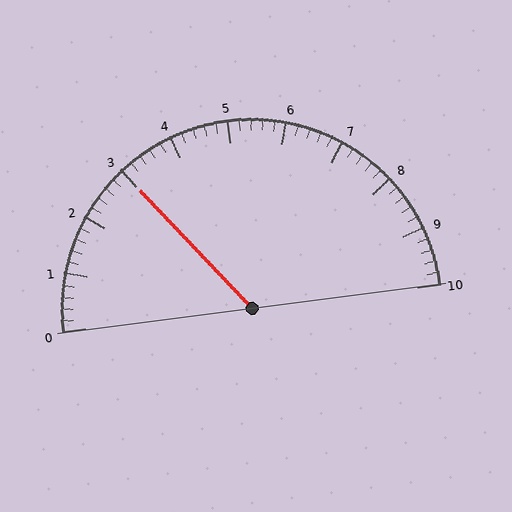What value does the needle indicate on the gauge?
The needle indicates approximately 3.0.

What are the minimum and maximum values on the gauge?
The gauge ranges from 0 to 10.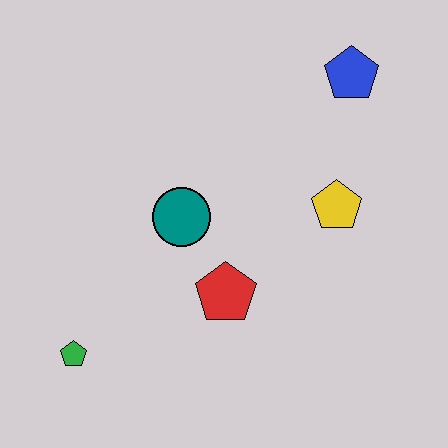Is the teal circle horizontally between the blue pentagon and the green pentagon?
Yes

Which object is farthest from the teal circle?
The blue pentagon is farthest from the teal circle.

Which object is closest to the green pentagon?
The red pentagon is closest to the green pentagon.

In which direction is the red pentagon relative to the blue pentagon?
The red pentagon is below the blue pentagon.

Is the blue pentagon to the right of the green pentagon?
Yes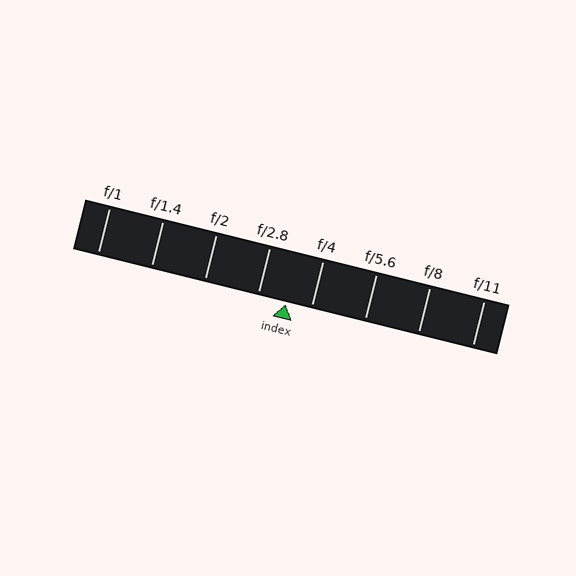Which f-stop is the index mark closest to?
The index mark is closest to f/4.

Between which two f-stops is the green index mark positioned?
The index mark is between f/2.8 and f/4.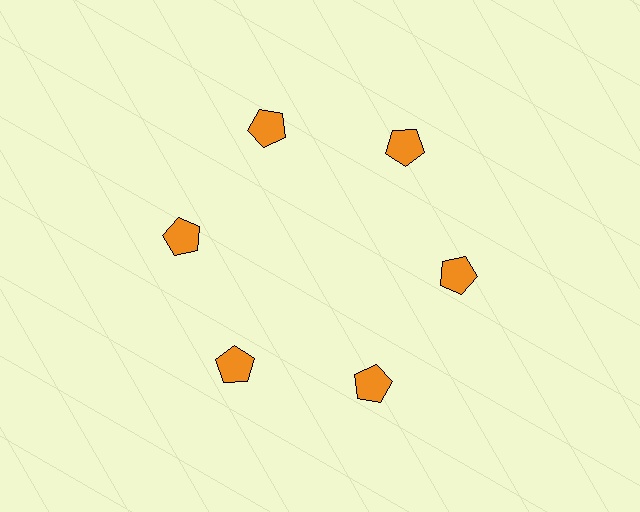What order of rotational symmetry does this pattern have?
This pattern has 6-fold rotational symmetry.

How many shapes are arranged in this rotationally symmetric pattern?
There are 6 shapes, arranged in 6 groups of 1.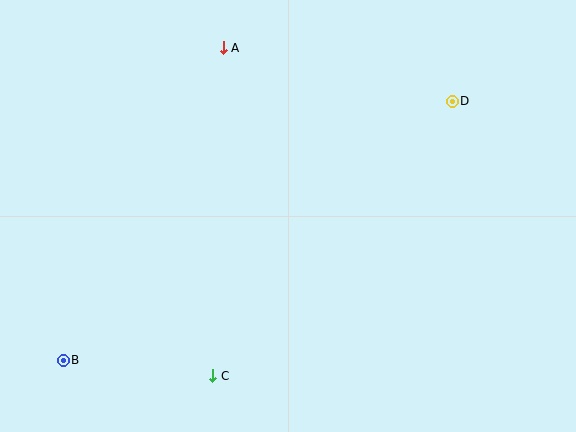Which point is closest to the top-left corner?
Point A is closest to the top-left corner.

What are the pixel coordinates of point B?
Point B is at (63, 360).